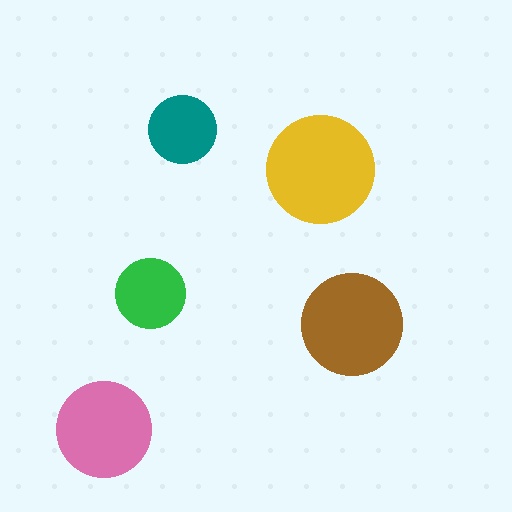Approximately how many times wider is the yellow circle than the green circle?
About 1.5 times wider.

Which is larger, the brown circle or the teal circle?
The brown one.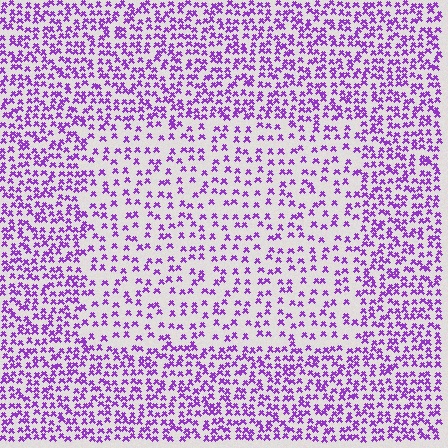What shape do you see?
I see a rectangle.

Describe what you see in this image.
The image contains small purple elements arranged at two different densities. A rectangle-shaped region is visible where the elements are less densely packed than the surrounding area.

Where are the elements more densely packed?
The elements are more densely packed outside the rectangle boundary.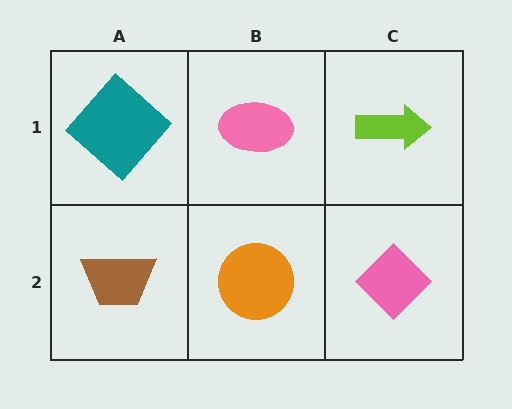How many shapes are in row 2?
3 shapes.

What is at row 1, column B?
A pink ellipse.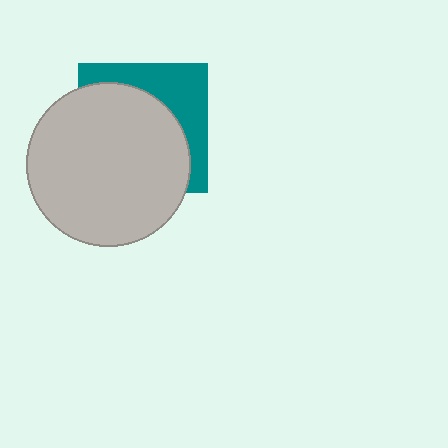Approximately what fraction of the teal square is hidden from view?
Roughly 66% of the teal square is hidden behind the light gray circle.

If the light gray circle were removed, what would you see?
You would see the complete teal square.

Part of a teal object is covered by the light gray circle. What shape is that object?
It is a square.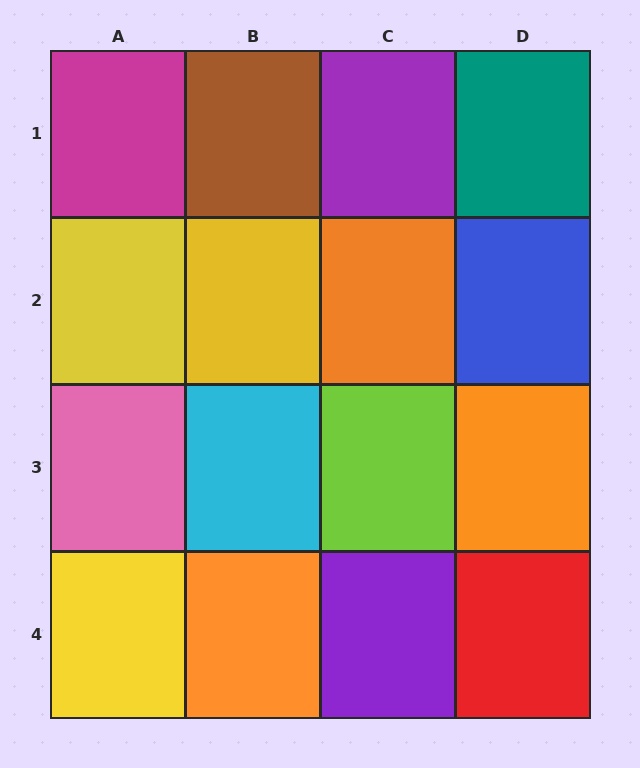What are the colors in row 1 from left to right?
Magenta, brown, purple, teal.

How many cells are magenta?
1 cell is magenta.